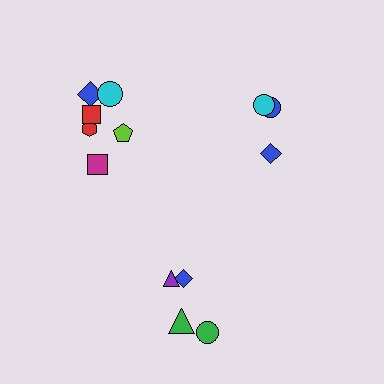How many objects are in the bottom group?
There are 4 objects.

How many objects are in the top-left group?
There are 6 objects.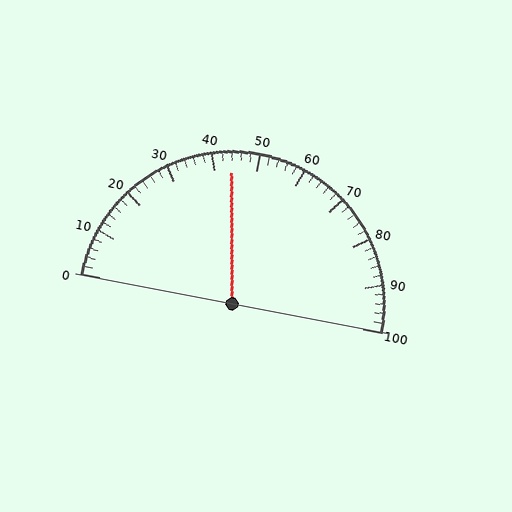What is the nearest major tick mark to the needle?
The nearest major tick mark is 40.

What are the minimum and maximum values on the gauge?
The gauge ranges from 0 to 100.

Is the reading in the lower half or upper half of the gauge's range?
The reading is in the lower half of the range (0 to 100).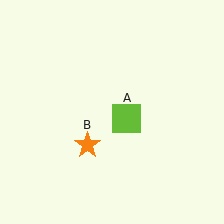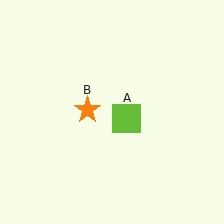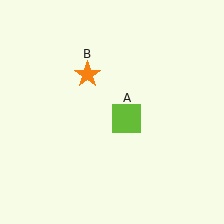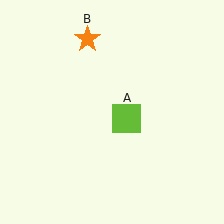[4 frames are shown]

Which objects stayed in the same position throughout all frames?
Lime square (object A) remained stationary.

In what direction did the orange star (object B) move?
The orange star (object B) moved up.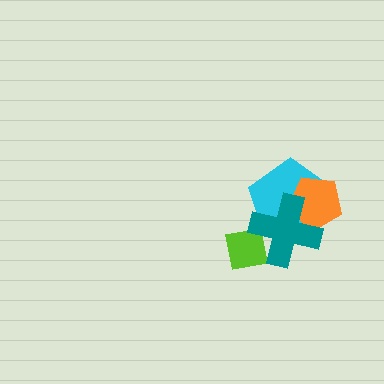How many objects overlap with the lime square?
1 object overlaps with the lime square.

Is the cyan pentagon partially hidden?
Yes, it is partially covered by another shape.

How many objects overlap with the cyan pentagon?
2 objects overlap with the cyan pentagon.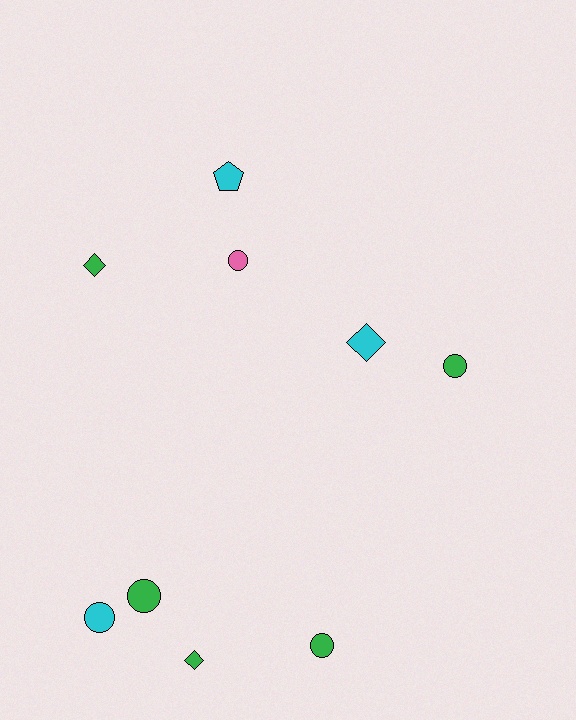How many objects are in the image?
There are 9 objects.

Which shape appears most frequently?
Circle, with 5 objects.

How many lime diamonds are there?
There are no lime diamonds.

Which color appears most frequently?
Green, with 5 objects.